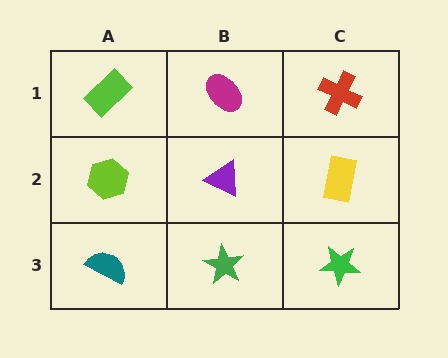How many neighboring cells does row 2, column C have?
3.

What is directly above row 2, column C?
A red cross.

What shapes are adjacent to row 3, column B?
A purple triangle (row 2, column B), a teal semicircle (row 3, column A), a green star (row 3, column C).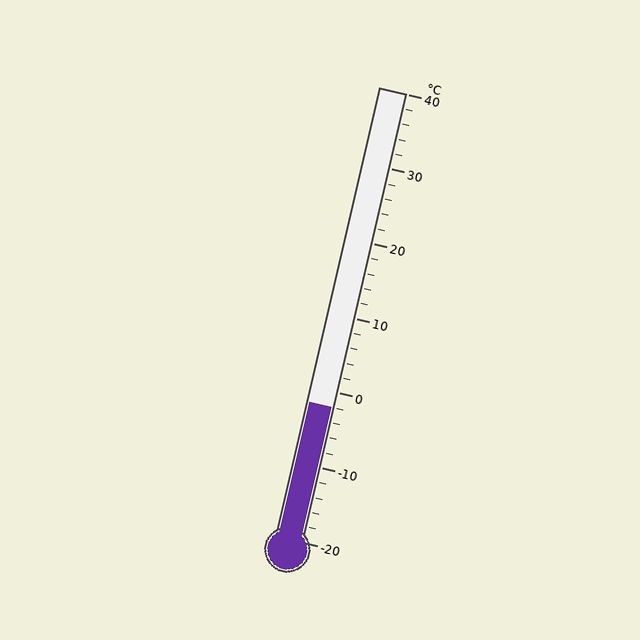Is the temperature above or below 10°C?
The temperature is below 10°C.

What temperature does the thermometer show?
The thermometer shows approximately -2°C.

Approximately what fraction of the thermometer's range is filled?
The thermometer is filled to approximately 30% of its range.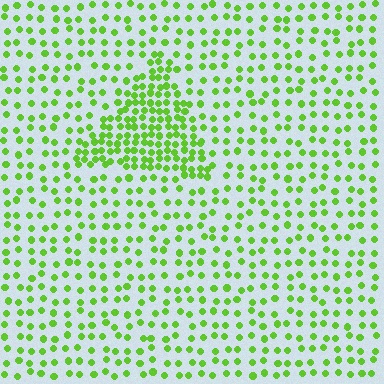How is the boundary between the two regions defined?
The boundary is defined by a change in element density (approximately 2.2x ratio). All elements are the same color, size, and shape.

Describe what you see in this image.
The image contains small lime elements arranged at two different densities. A triangle-shaped region is visible where the elements are more densely packed than the surrounding area.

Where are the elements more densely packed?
The elements are more densely packed inside the triangle boundary.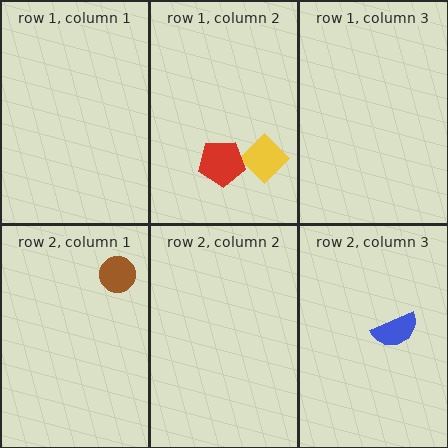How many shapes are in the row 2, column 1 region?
1.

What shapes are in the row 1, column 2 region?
The yellow diamond, the red pentagon.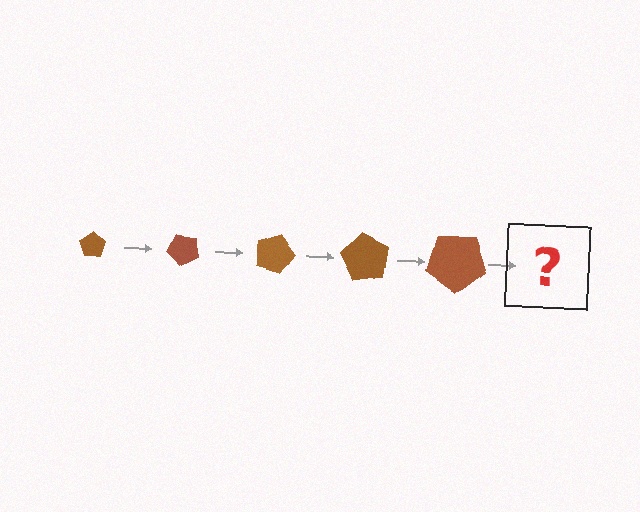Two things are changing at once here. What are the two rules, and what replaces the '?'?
The two rules are that the pentagon grows larger each step and it rotates 45 degrees each step. The '?' should be a pentagon, larger than the previous one and rotated 225 degrees from the start.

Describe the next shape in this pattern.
It should be a pentagon, larger than the previous one and rotated 225 degrees from the start.